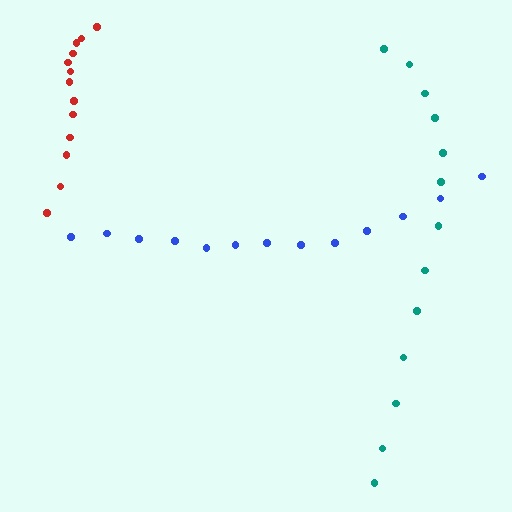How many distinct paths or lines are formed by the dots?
There are 3 distinct paths.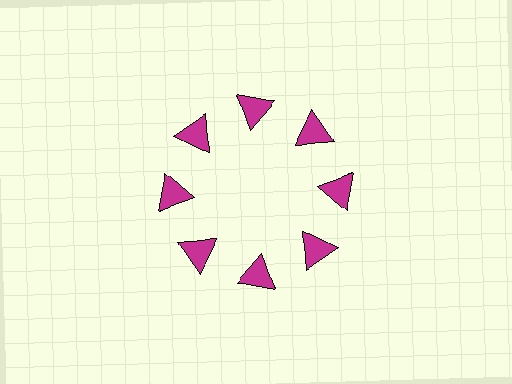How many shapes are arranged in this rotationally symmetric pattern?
There are 8 shapes, arranged in 8 groups of 1.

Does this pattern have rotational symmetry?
Yes, this pattern has 8-fold rotational symmetry. It looks the same after rotating 45 degrees around the center.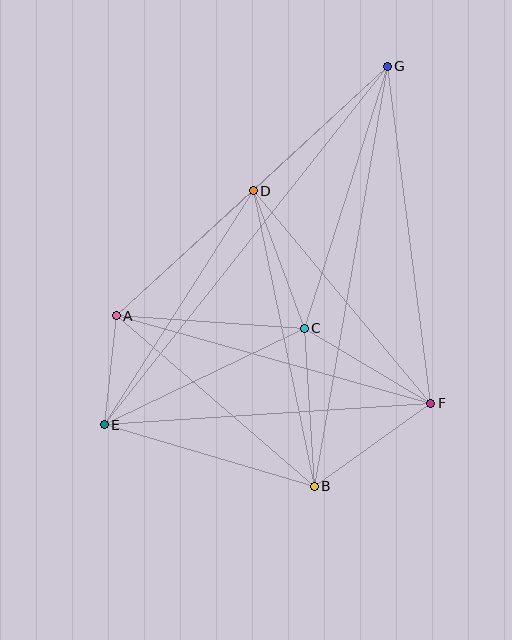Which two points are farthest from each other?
Points E and G are farthest from each other.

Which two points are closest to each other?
Points A and E are closest to each other.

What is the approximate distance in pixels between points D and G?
The distance between D and G is approximately 183 pixels.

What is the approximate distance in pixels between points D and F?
The distance between D and F is approximately 277 pixels.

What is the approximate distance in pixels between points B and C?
The distance between B and C is approximately 158 pixels.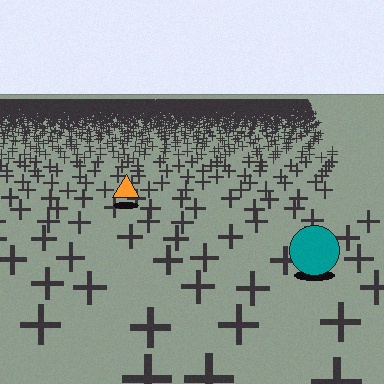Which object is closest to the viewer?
The teal circle is closest. The texture marks near it are larger and more spread out.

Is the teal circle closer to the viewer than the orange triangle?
Yes. The teal circle is closer — you can tell from the texture gradient: the ground texture is coarser near it.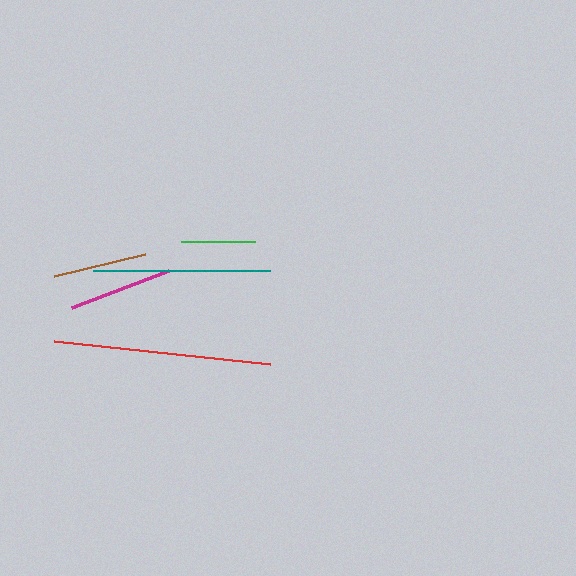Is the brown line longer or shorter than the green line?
The brown line is longer than the green line.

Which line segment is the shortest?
The green line is the shortest at approximately 74 pixels.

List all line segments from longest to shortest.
From longest to shortest: red, teal, magenta, brown, green.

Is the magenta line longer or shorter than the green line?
The magenta line is longer than the green line.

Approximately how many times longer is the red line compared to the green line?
The red line is approximately 2.9 times the length of the green line.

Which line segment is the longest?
The red line is the longest at approximately 217 pixels.